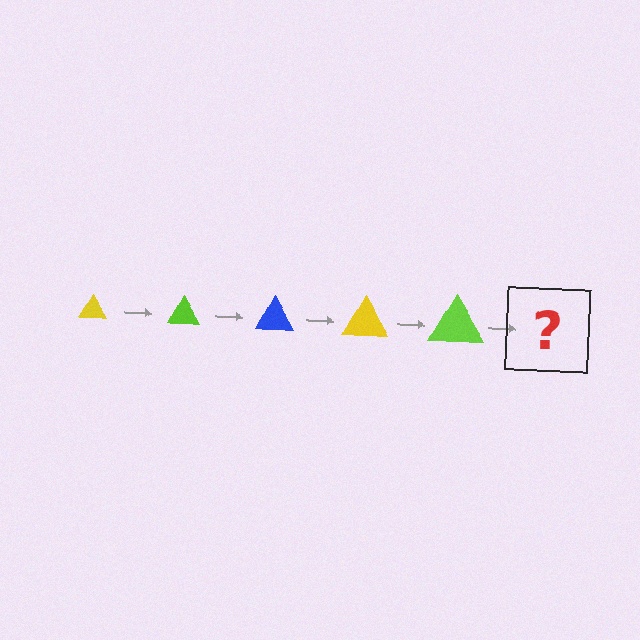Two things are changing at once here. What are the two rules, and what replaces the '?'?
The two rules are that the triangle grows larger each step and the color cycles through yellow, lime, and blue. The '?' should be a blue triangle, larger than the previous one.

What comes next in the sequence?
The next element should be a blue triangle, larger than the previous one.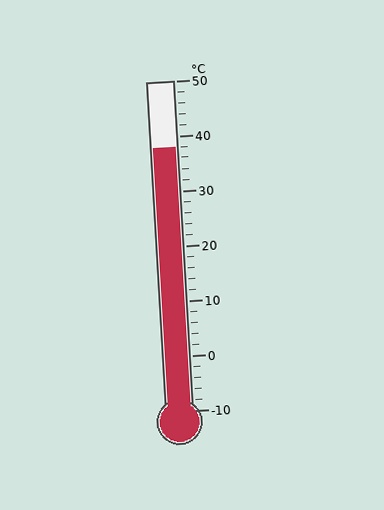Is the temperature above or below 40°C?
The temperature is below 40°C.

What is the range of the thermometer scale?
The thermometer scale ranges from -10°C to 50°C.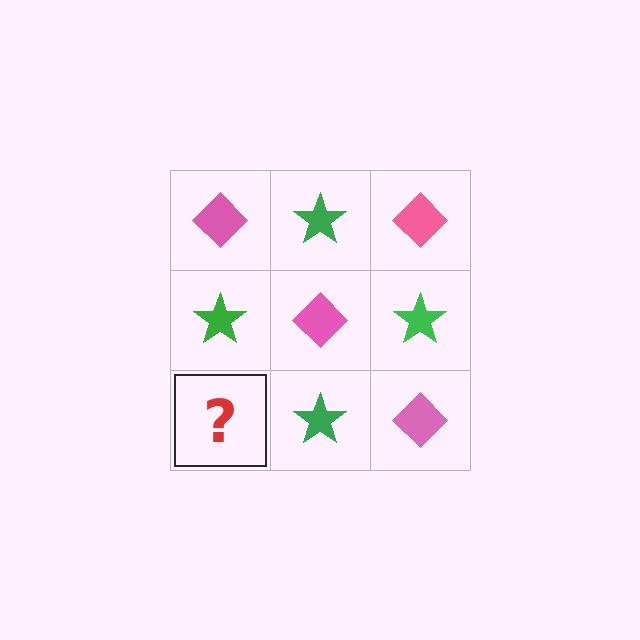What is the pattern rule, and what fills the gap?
The rule is that it alternates pink diamond and green star in a checkerboard pattern. The gap should be filled with a pink diamond.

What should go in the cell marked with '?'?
The missing cell should contain a pink diamond.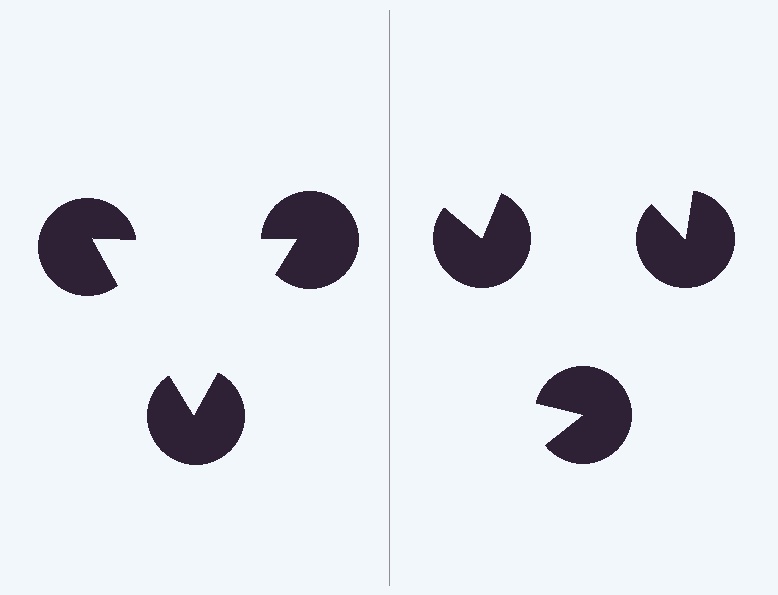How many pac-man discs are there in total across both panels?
6 — 3 on each side.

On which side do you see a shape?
An illusory triangle appears on the left side. On the right side the wedge cuts are rotated, so no coherent shape forms.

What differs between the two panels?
The pac-man discs are positioned identically on both sides; only the wedge orientations differ. On the left they align to a triangle; on the right they are misaligned.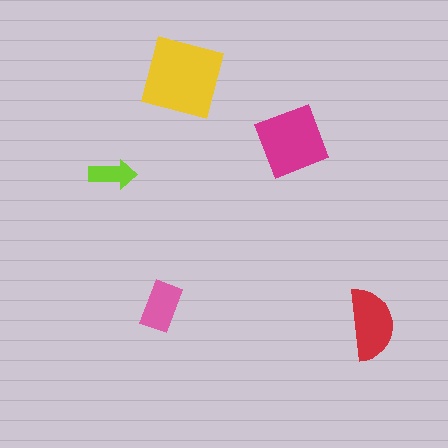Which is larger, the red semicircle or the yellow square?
The yellow square.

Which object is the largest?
The yellow square.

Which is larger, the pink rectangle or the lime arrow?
The pink rectangle.